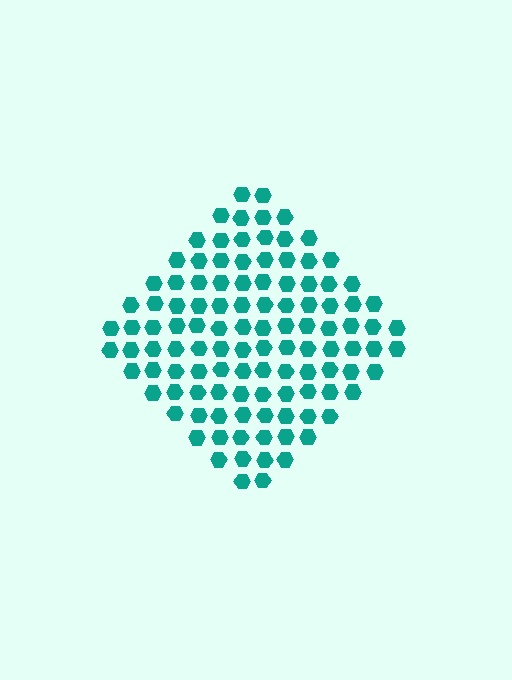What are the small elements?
The small elements are hexagons.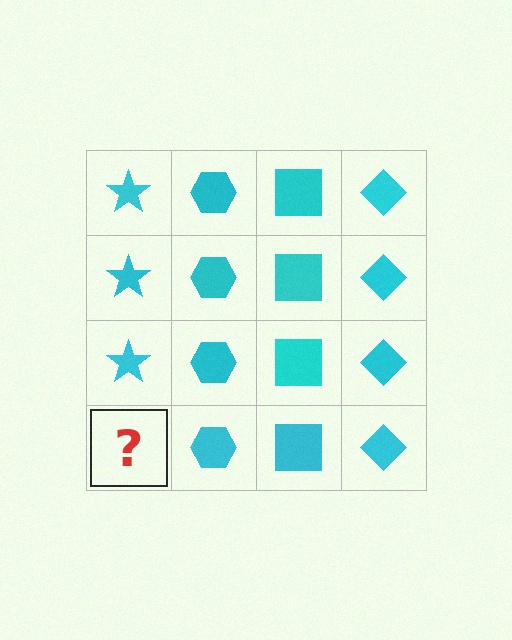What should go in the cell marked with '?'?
The missing cell should contain a cyan star.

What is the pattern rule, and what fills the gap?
The rule is that each column has a consistent shape. The gap should be filled with a cyan star.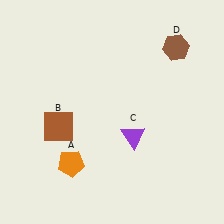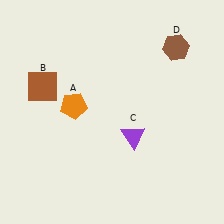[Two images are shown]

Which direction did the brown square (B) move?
The brown square (B) moved up.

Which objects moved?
The objects that moved are: the orange pentagon (A), the brown square (B).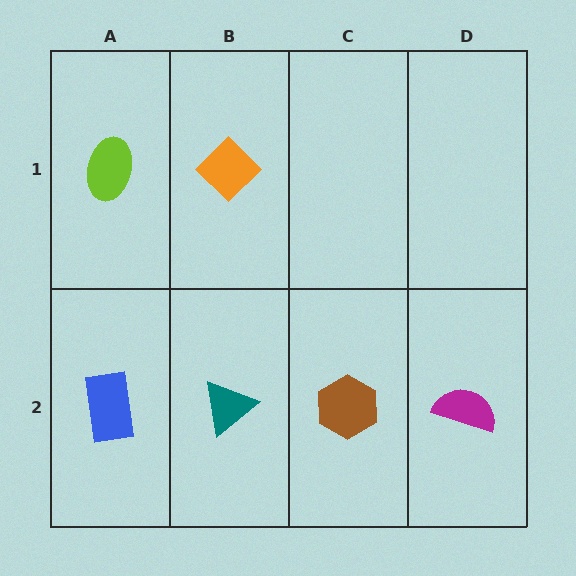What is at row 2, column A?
A blue rectangle.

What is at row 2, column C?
A brown hexagon.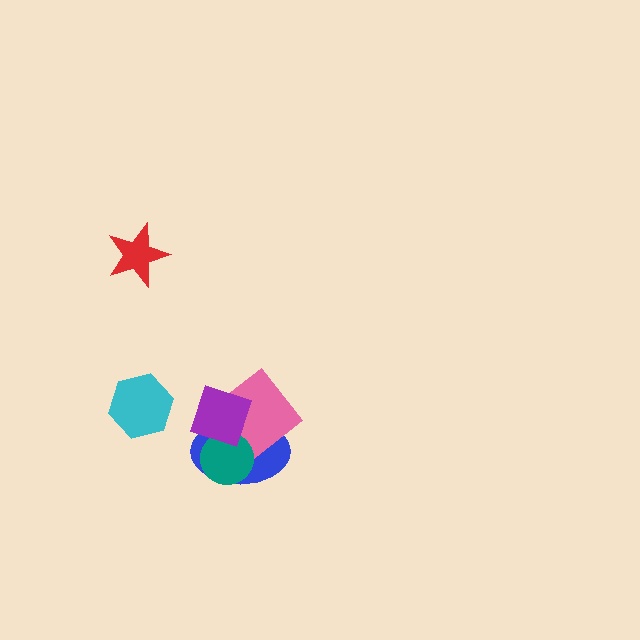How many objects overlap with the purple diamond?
3 objects overlap with the purple diamond.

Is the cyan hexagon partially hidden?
No, no other shape covers it.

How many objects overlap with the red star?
0 objects overlap with the red star.